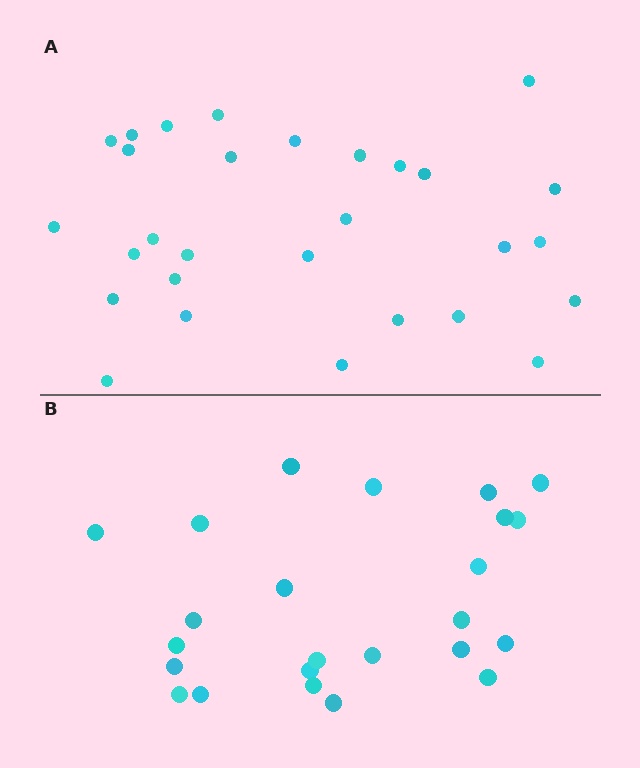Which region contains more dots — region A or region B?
Region A (the top region) has more dots.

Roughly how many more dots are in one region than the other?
Region A has about 5 more dots than region B.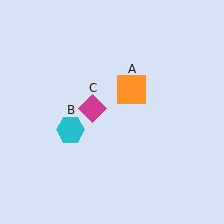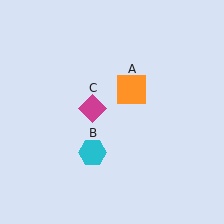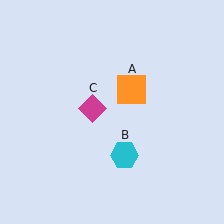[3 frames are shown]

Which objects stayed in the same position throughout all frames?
Orange square (object A) and magenta diamond (object C) remained stationary.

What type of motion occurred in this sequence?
The cyan hexagon (object B) rotated counterclockwise around the center of the scene.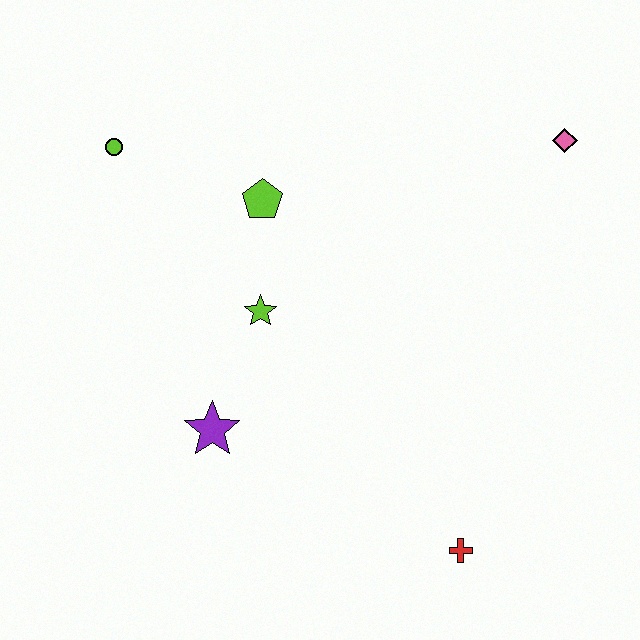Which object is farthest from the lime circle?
The red cross is farthest from the lime circle.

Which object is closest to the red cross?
The purple star is closest to the red cross.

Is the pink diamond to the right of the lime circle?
Yes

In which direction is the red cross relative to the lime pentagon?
The red cross is below the lime pentagon.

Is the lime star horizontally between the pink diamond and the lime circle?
Yes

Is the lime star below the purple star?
No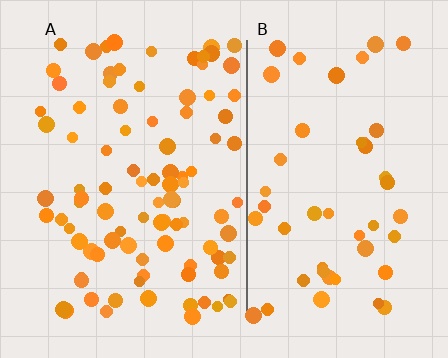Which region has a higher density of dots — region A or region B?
A (the left).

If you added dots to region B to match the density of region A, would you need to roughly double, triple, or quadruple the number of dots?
Approximately double.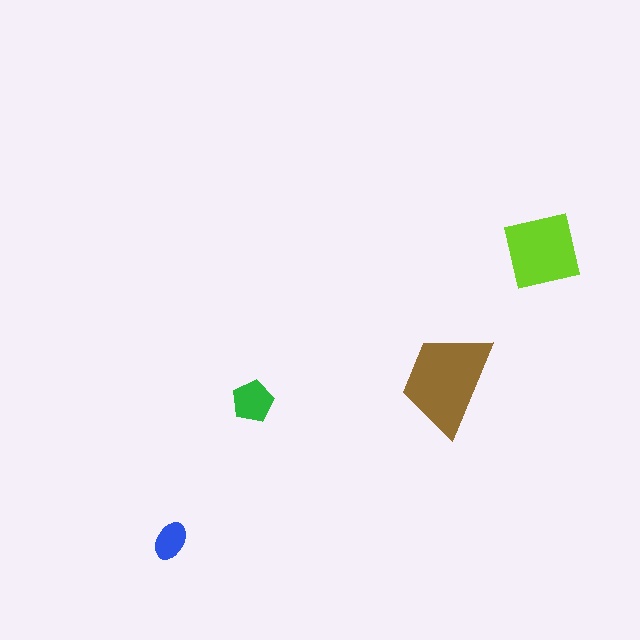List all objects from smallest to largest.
The blue ellipse, the green pentagon, the lime square, the brown trapezoid.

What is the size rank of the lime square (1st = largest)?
2nd.